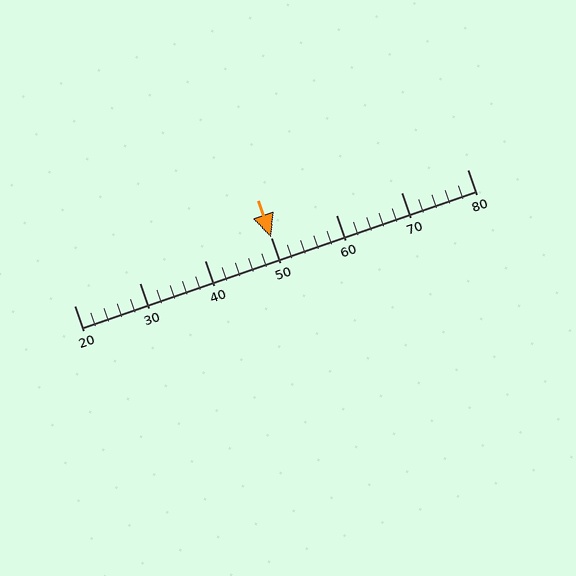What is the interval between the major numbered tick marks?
The major tick marks are spaced 10 units apart.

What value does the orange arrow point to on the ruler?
The orange arrow points to approximately 50.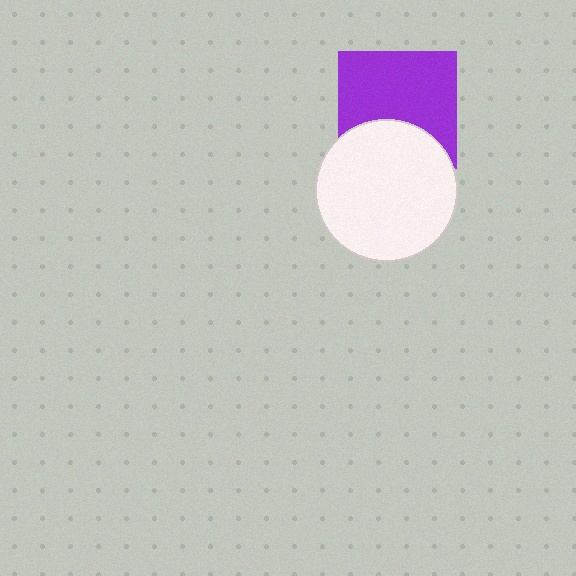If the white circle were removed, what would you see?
You would see the complete purple square.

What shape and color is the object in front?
The object in front is a white circle.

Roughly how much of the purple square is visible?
Most of it is visible (roughly 67%).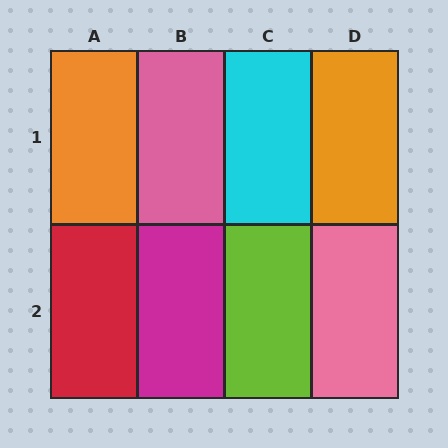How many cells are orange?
2 cells are orange.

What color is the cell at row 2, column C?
Lime.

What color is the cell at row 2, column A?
Red.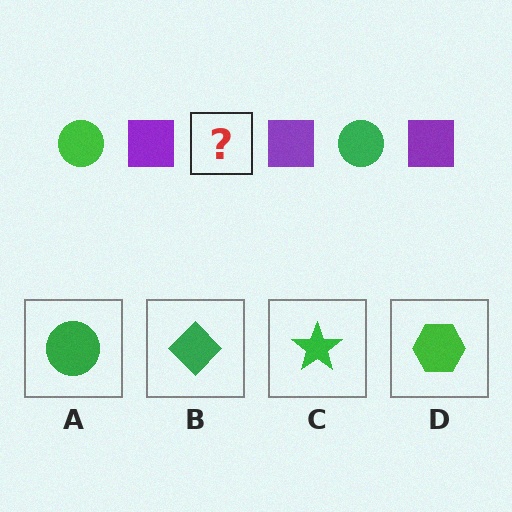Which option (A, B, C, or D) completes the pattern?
A.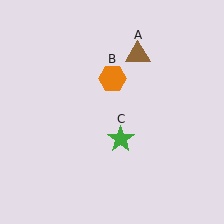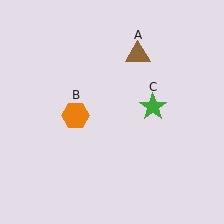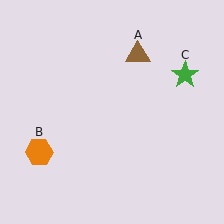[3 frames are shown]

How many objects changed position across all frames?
2 objects changed position: orange hexagon (object B), green star (object C).